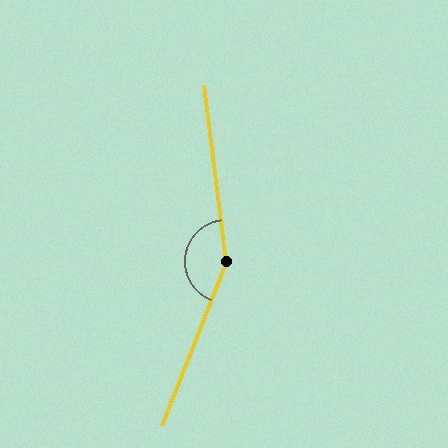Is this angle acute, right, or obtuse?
It is obtuse.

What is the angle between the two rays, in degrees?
Approximately 151 degrees.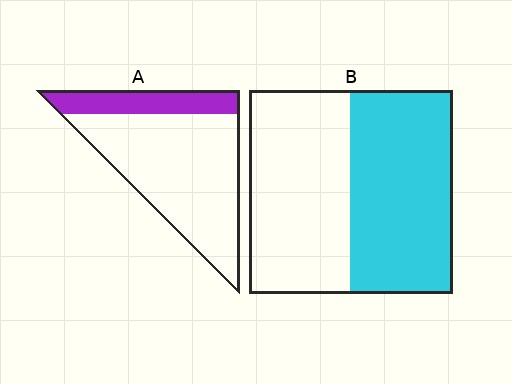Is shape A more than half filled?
No.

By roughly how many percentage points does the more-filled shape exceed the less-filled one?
By roughly 30 percentage points (B over A).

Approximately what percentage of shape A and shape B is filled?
A is approximately 20% and B is approximately 50%.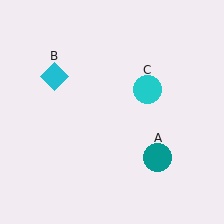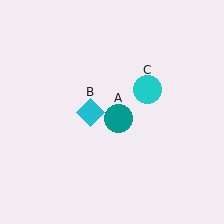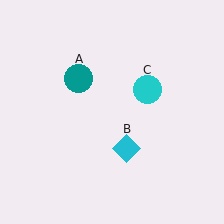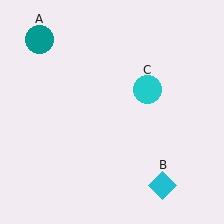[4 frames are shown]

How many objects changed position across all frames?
2 objects changed position: teal circle (object A), cyan diamond (object B).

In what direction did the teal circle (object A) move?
The teal circle (object A) moved up and to the left.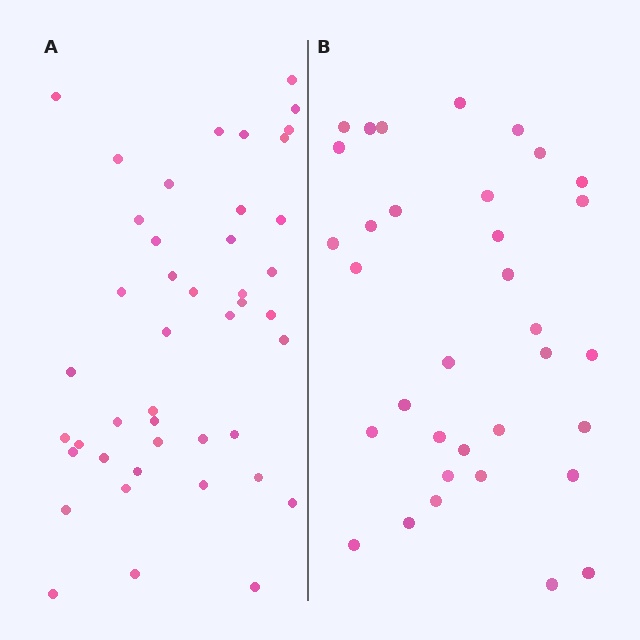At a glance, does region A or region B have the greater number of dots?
Region A (the left region) has more dots.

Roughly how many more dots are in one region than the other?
Region A has roughly 10 or so more dots than region B.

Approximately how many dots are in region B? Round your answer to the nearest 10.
About 30 dots. (The exact count is 34, which rounds to 30.)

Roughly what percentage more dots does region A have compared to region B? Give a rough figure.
About 30% more.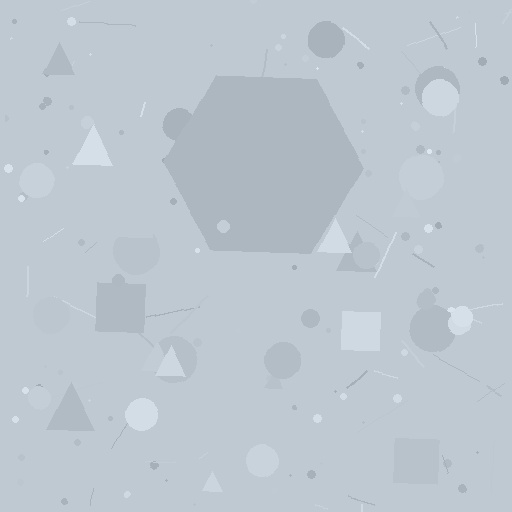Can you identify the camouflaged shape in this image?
The camouflaged shape is a hexagon.